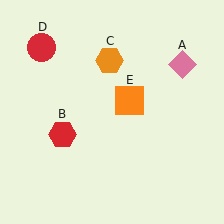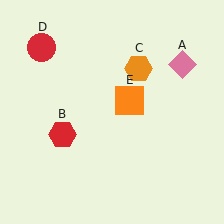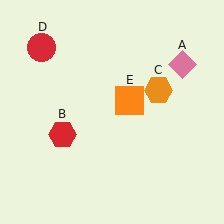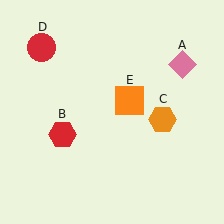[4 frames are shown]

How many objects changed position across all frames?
1 object changed position: orange hexagon (object C).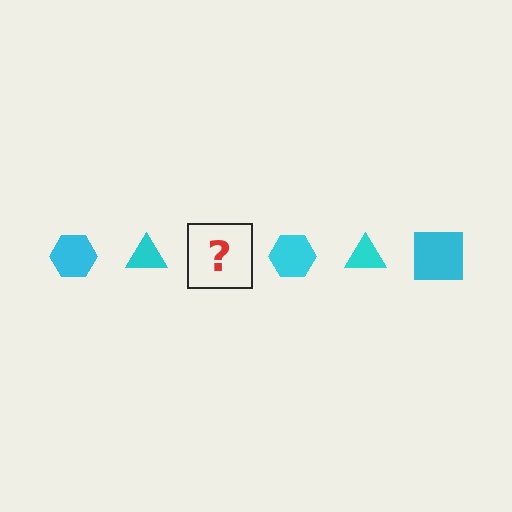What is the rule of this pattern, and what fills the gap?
The rule is that the pattern cycles through hexagon, triangle, square shapes in cyan. The gap should be filled with a cyan square.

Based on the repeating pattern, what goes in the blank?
The blank should be a cyan square.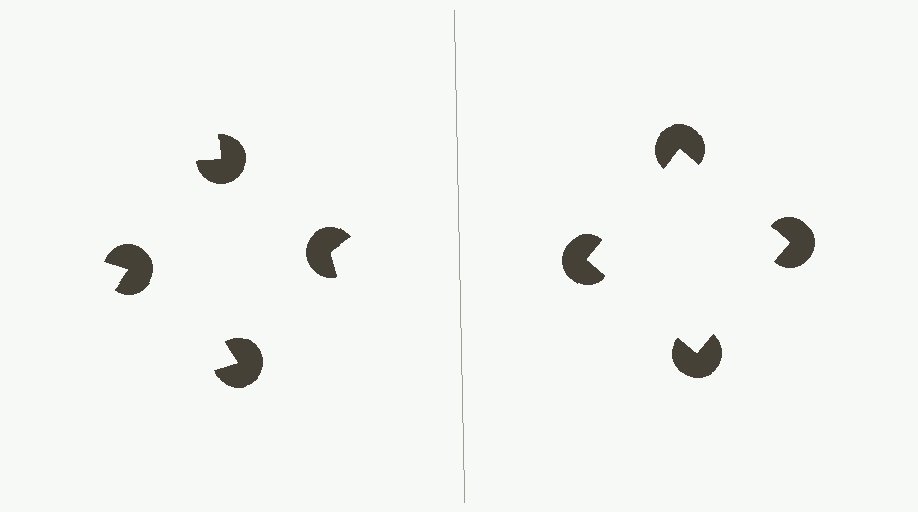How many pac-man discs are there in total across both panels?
8 — 4 on each side.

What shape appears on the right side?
An illusory square.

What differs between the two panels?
The pac-man discs are positioned identically on both sides; only the wedge orientations differ. On the right they align to a square; on the left they are misaligned.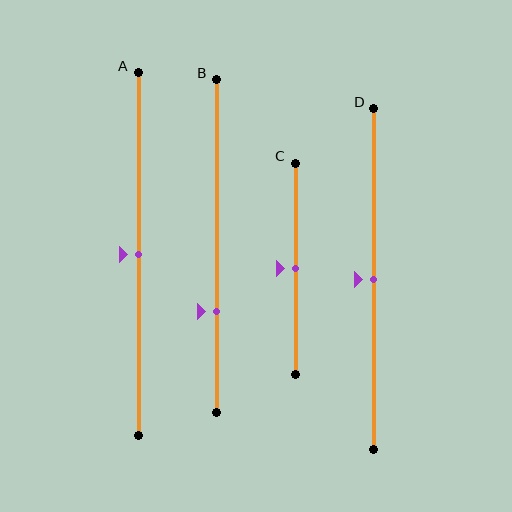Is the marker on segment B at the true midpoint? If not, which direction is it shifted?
No, the marker on segment B is shifted downward by about 20% of the segment length.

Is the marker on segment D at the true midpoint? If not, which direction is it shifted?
Yes, the marker on segment D is at the true midpoint.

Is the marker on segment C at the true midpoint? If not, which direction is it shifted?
Yes, the marker on segment C is at the true midpoint.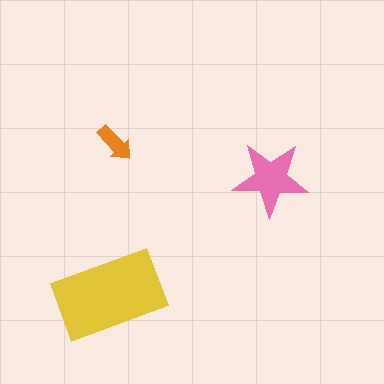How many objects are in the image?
There are 3 objects in the image.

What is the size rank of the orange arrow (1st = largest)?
3rd.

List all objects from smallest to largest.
The orange arrow, the pink star, the yellow rectangle.